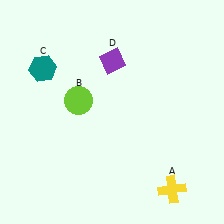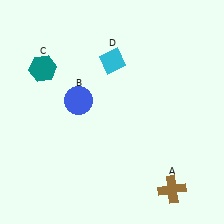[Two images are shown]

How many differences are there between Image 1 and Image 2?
There are 3 differences between the two images.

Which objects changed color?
A changed from yellow to brown. B changed from lime to blue. D changed from purple to cyan.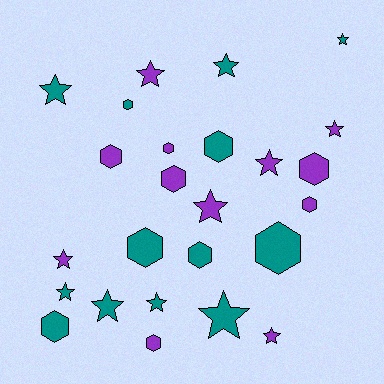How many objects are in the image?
There are 25 objects.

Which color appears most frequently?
Teal, with 13 objects.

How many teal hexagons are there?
There are 6 teal hexagons.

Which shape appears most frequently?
Star, with 13 objects.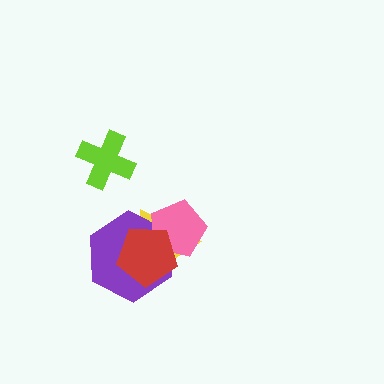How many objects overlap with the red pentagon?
3 objects overlap with the red pentagon.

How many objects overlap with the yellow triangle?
3 objects overlap with the yellow triangle.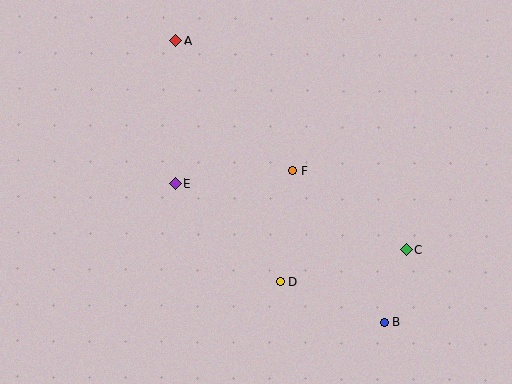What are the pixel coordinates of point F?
Point F is at (293, 171).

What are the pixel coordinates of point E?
Point E is at (175, 184).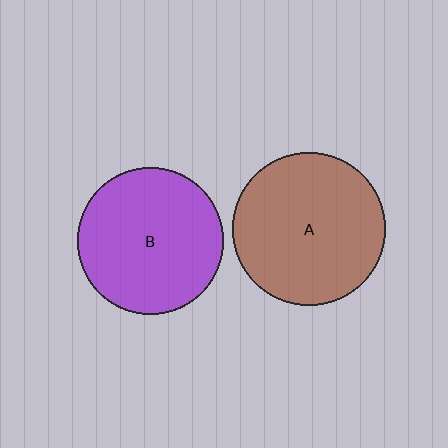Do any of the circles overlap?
No, none of the circles overlap.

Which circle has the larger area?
Circle A (brown).